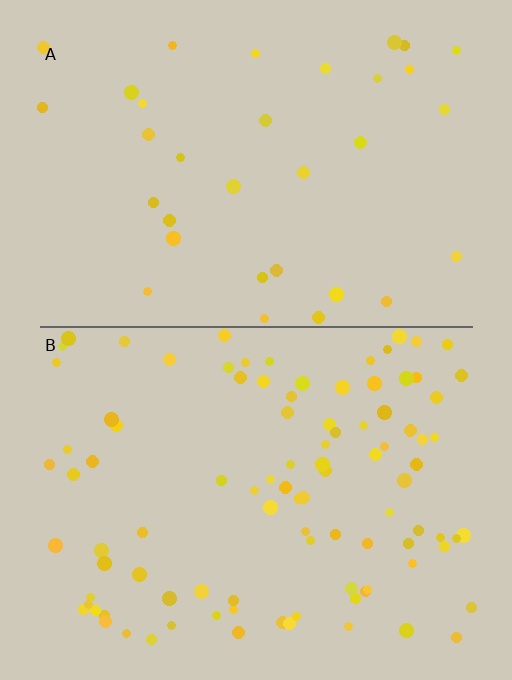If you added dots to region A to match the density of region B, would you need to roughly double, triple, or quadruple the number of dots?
Approximately triple.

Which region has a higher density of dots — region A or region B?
B (the bottom).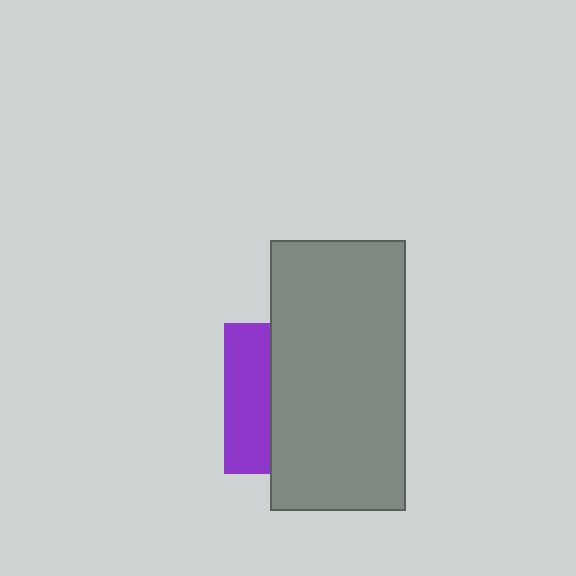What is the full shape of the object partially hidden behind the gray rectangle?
The partially hidden object is a purple square.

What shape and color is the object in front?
The object in front is a gray rectangle.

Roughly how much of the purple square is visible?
A small part of it is visible (roughly 30%).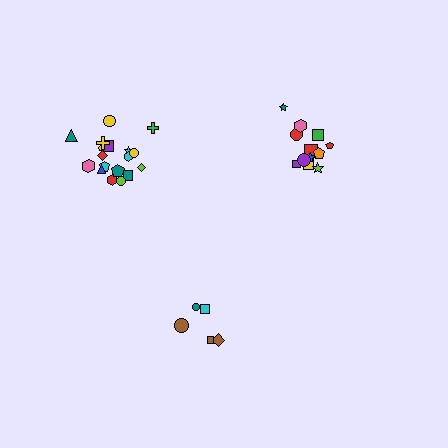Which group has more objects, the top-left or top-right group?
The top-left group.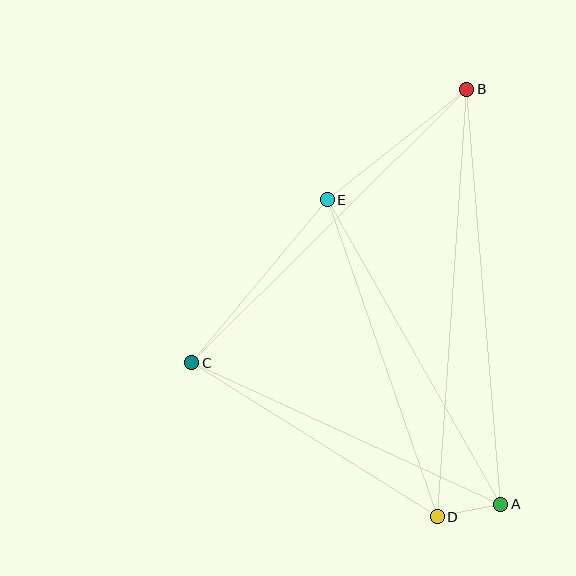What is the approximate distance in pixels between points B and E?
The distance between B and E is approximately 178 pixels.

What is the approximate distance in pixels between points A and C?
The distance between A and C is approximately 340 pixels.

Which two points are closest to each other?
Points A and D are closest to each other.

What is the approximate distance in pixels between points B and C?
The distance between B and C is approximately 388 pixels.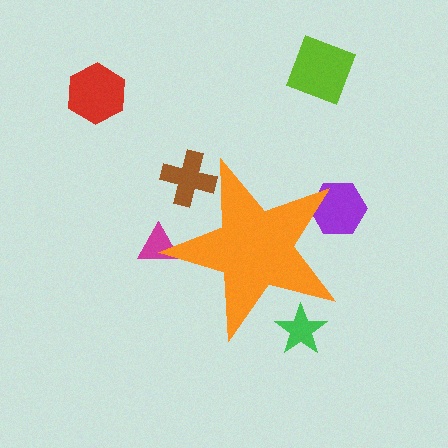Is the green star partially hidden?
Yes, the green star is partially hidden behind the orange star.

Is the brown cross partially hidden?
Yes, the brown cross is partially hidden behind the orange star.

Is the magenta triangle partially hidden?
Yes, the magenta triangle is partially hidden behind the orange star.